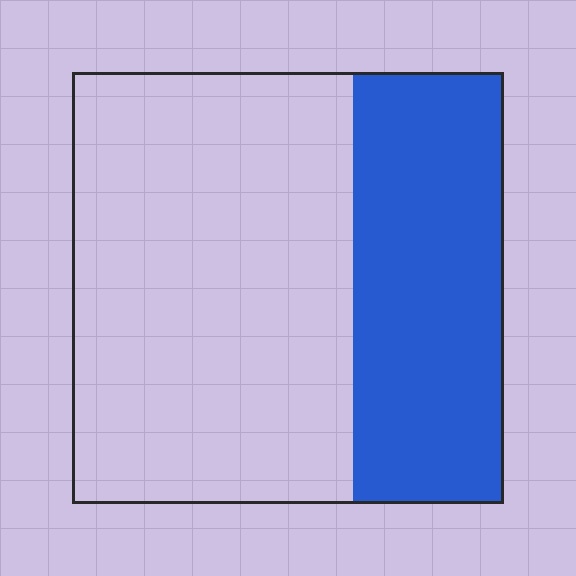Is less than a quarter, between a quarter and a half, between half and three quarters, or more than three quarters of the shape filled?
Between a quarter and a half.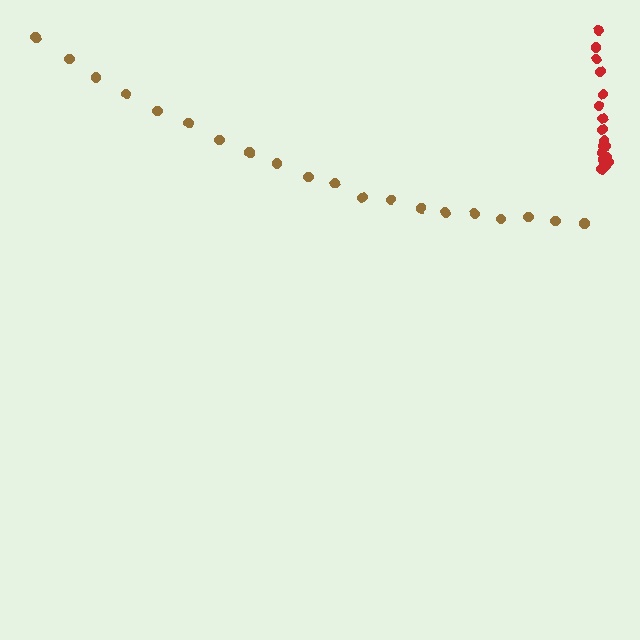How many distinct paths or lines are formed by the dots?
There are 2 distinct paths.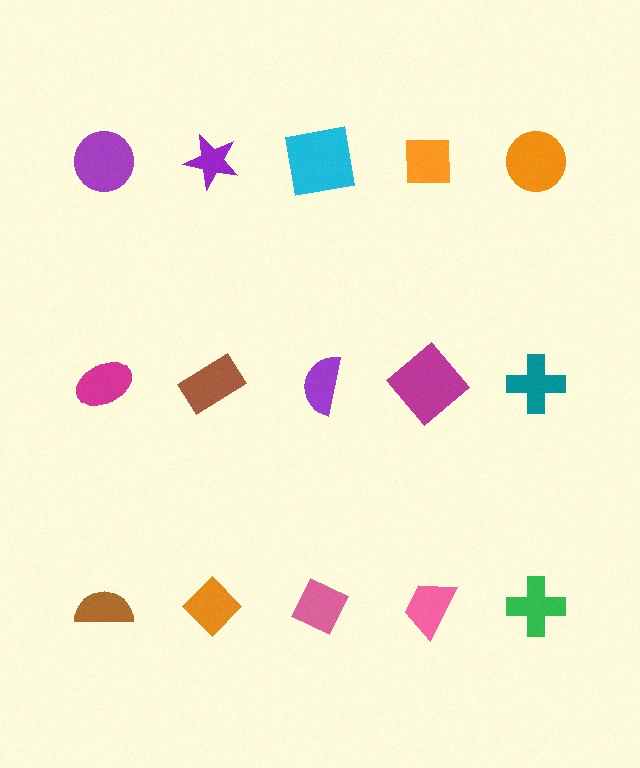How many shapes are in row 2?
5 shapes.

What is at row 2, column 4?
A magenta diamond.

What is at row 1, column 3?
A cyan square.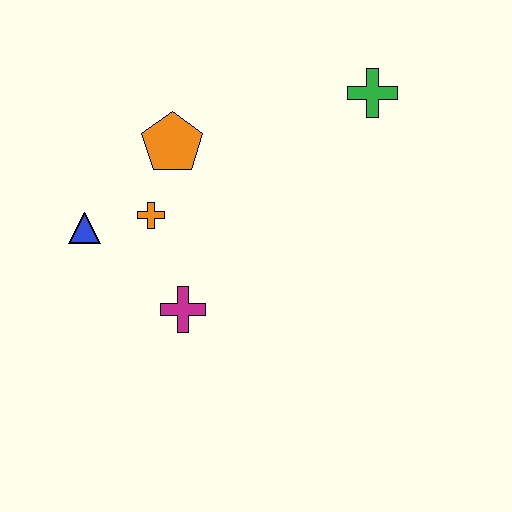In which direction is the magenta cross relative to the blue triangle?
The magenta cross is to the right of the blue triangle.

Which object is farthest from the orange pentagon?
The green cross is farthest from the orange pentagon.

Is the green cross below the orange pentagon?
No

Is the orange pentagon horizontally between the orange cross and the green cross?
Yes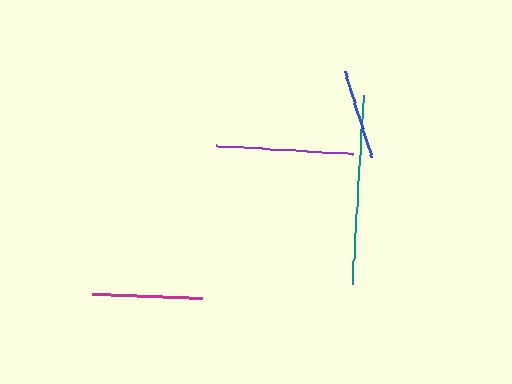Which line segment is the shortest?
The blue line is the shortest at approximately 90 pixels.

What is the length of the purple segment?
The purple segment is approximately 137 pixels long.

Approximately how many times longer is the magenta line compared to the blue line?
The magenta line is approximately 1.2 times the length of the blue line.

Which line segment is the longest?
The teal line is the longest at approximately 189 pixels.